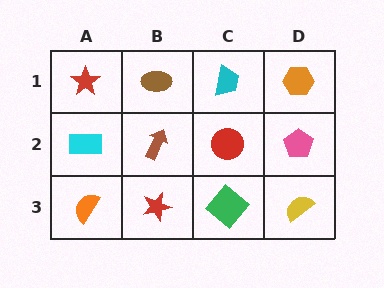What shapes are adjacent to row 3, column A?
A cyan rectangle (row 2, column A), a red star (row 3, column B).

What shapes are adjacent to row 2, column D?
An orange hexagon (row 1, column D), a yellow semicircle (row 3, column D), a red circle (row 2, column C).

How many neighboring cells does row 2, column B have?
4.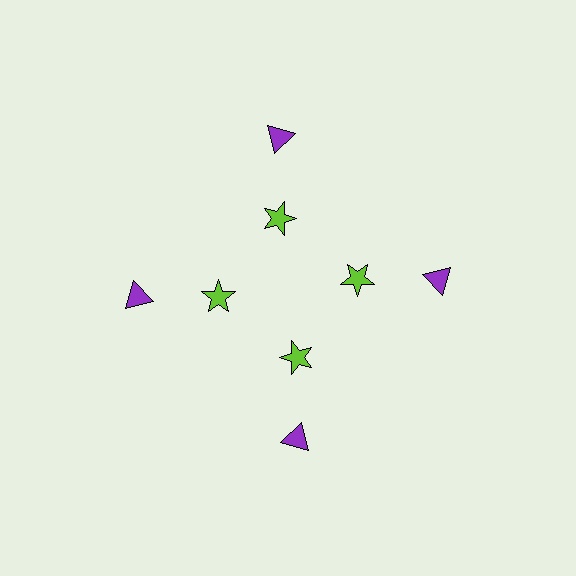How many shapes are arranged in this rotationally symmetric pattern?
There are 8 shapes, arranged in 4 groups of 2.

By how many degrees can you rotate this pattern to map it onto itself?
The pattern maps onto itself every 90 degrees of rotation.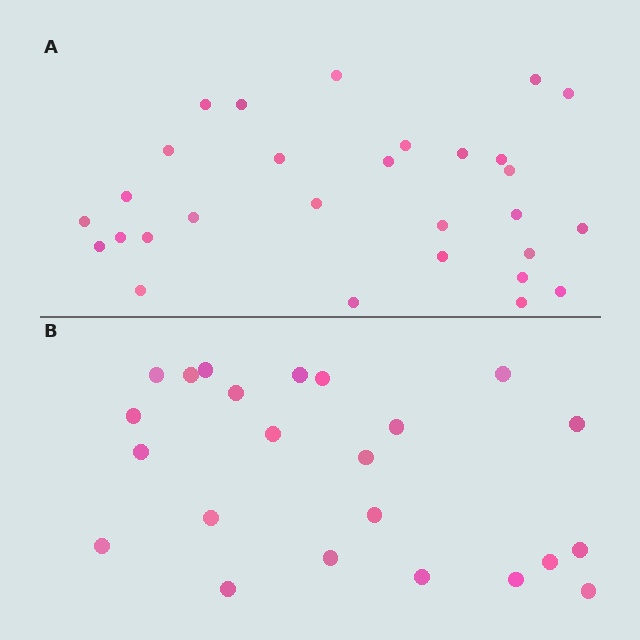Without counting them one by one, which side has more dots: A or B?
Region A (the top region) has more dots.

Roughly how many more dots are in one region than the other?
Region A has about 6 more dots than region B.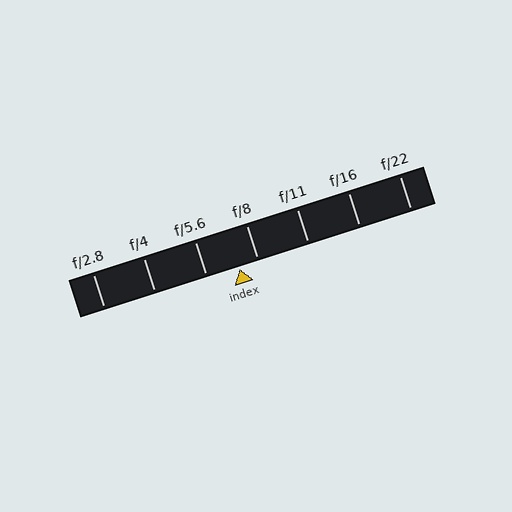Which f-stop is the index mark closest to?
The index mark is closest to f/8.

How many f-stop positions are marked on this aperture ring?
There are 7 f-stop positions marked.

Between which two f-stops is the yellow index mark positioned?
The index mark is between f/5.6 and f/8.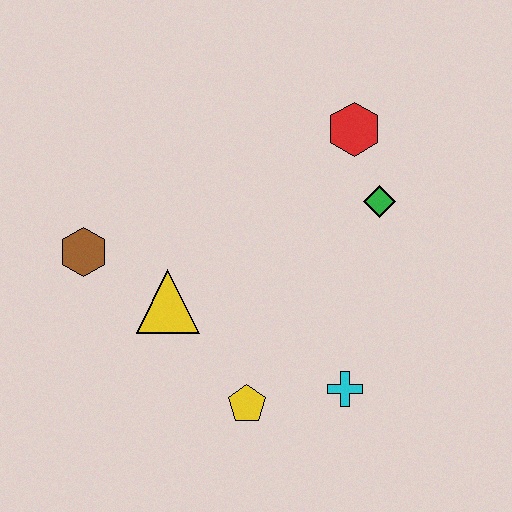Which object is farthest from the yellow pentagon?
The red hexagon is farthest from the yellow pentagon.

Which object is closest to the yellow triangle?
The brown hexagon is closest to the yellow triangle.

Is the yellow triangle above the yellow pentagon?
Yes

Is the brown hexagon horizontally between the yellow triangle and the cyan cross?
No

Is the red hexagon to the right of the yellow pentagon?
Yes